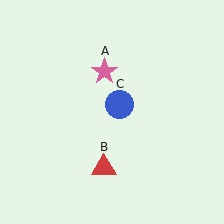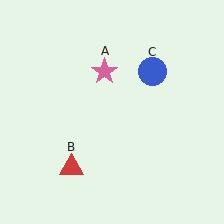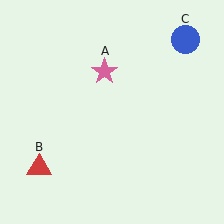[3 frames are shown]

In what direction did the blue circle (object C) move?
The blue circle (object C) moved up and to the right.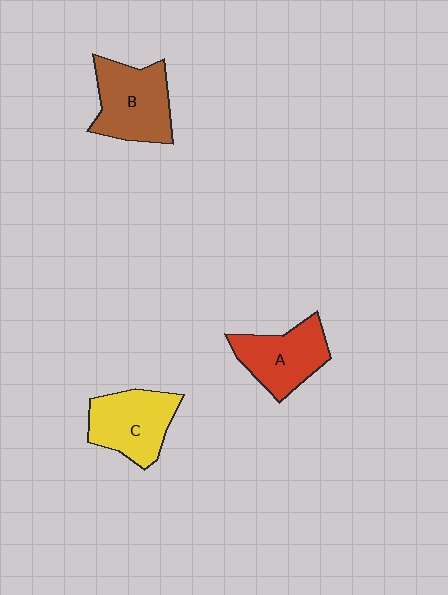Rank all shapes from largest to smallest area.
From largest to smallest: B (brown), C (yellow), A (red).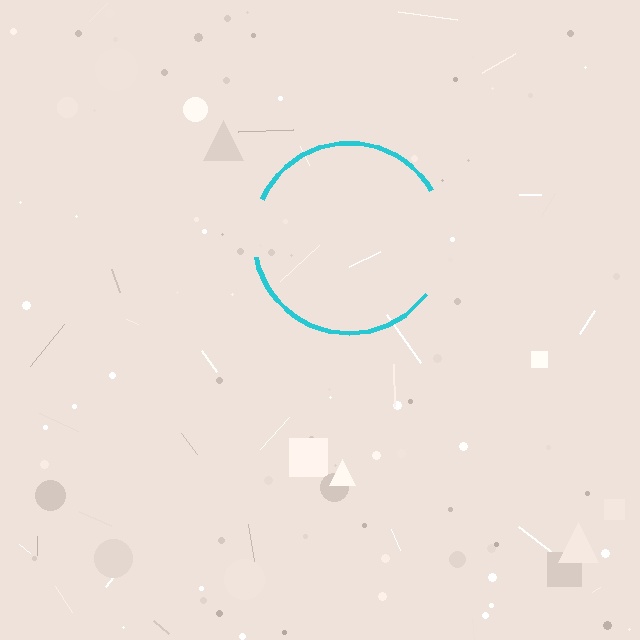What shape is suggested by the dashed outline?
The dashed outline suggests a circle.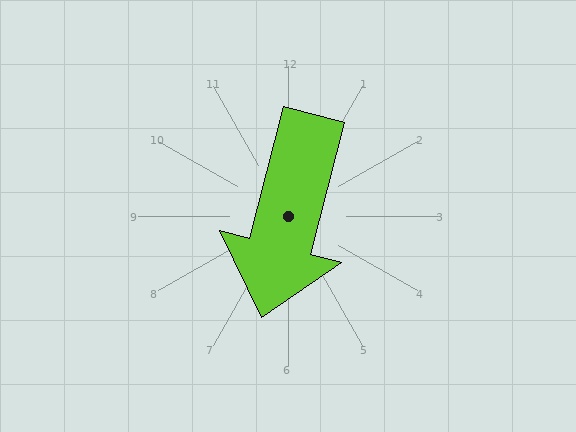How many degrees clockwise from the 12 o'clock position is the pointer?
Approximately 194 degrees.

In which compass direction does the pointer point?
South.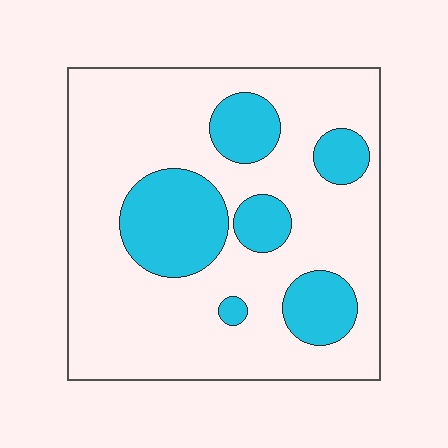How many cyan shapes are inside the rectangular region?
6.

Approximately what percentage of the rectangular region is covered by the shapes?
Approximately 25%.